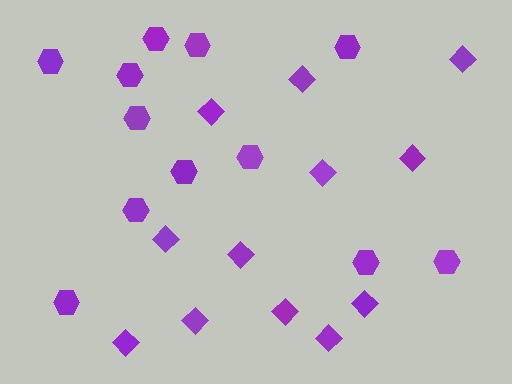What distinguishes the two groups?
There are 2 groups: one group of hexagons (12) and one group of diamonds (12).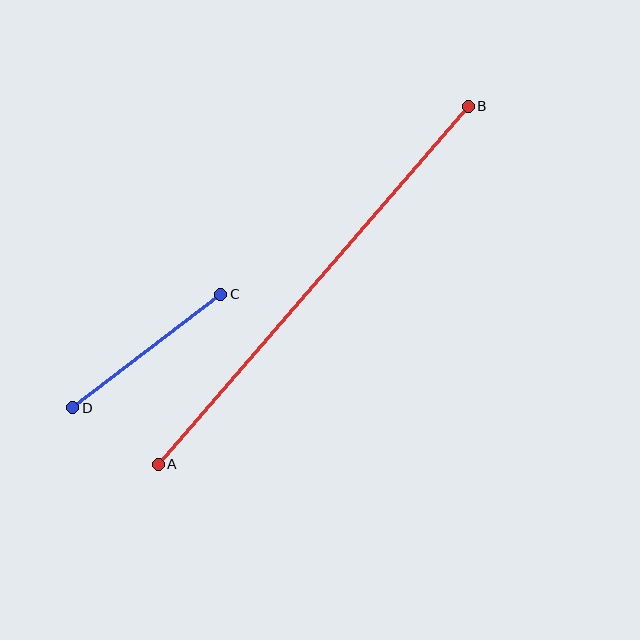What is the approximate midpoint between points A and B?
The midpoint is at approximately (313, 285) pixels.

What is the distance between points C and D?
The distance is approximately 187 pixels.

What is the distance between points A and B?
The distance is approximately 473 pixels.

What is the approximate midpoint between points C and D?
The midpoint is at approximately (147, 351) pixels.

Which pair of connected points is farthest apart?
Points A and B are farthest apart.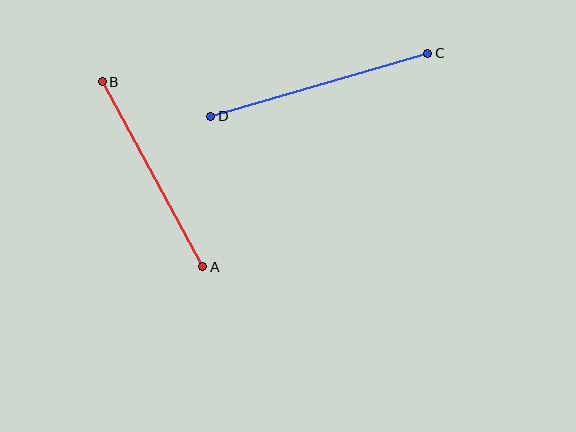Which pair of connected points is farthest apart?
Points C and D are farthest apart.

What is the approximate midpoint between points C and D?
The midpoint is at approximately (319, 85) pixels.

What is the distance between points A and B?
The distance is approximately 210 pixels.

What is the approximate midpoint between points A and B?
The midpoint is at approximately (152, 174) pixels.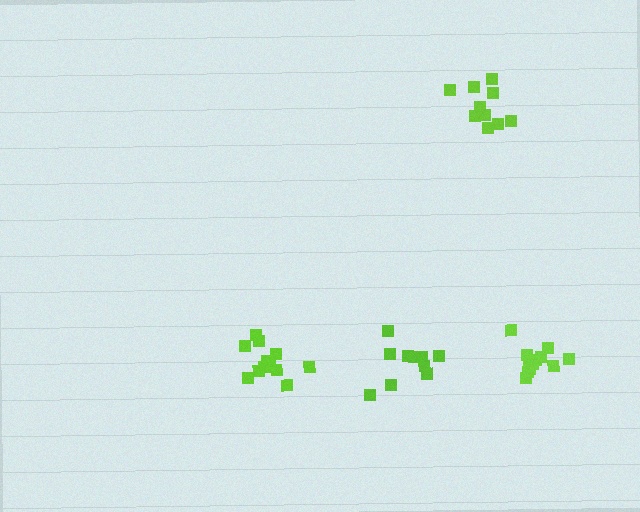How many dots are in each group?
Group 1: 12 dots, Group 2: 12 dots, Group 3: 10 dots, Group 4: 10 dots (44 total).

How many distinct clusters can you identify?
There are 4 distinct clusters.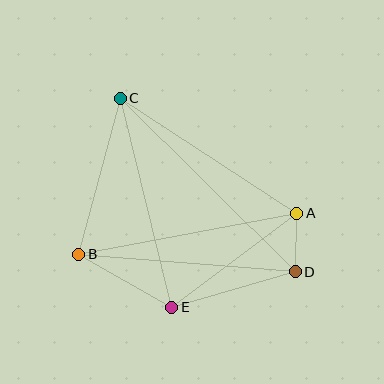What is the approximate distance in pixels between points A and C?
The distance between A and C is approximately 211 pixels.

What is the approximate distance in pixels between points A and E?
The distance between A and E is approximately 156 pixels.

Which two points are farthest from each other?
Points C and D are farthest from each other.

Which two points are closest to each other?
Points A and D are closest to each other.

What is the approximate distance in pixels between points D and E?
The distance between D and E is approximately 128 pixels.